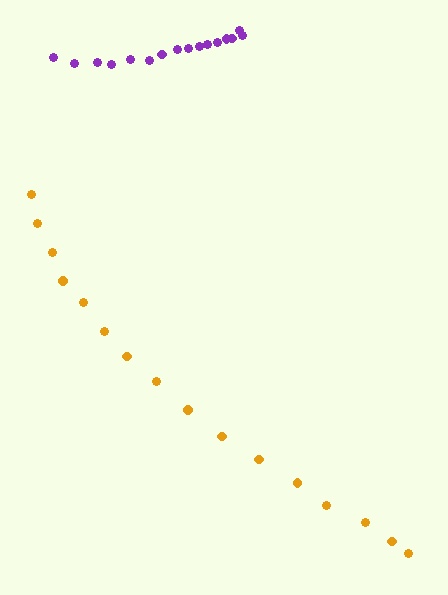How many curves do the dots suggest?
There are 2 distinct paths.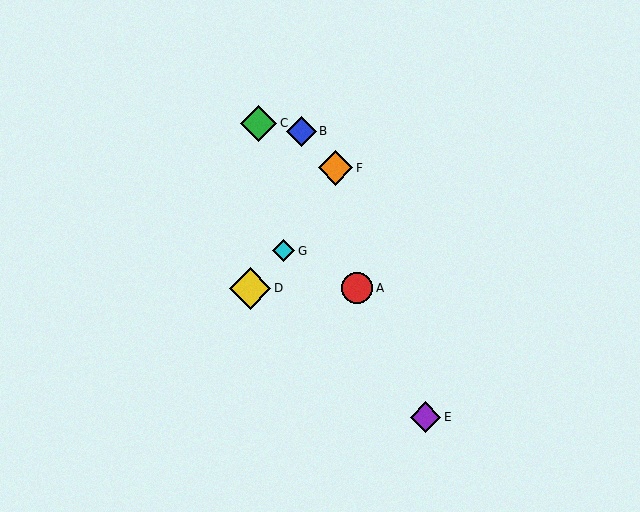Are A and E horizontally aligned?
No, A is at y≈288 and E is at y≈417.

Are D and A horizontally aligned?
Yes, both are at y≈288.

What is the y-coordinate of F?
Object F is at y≈168.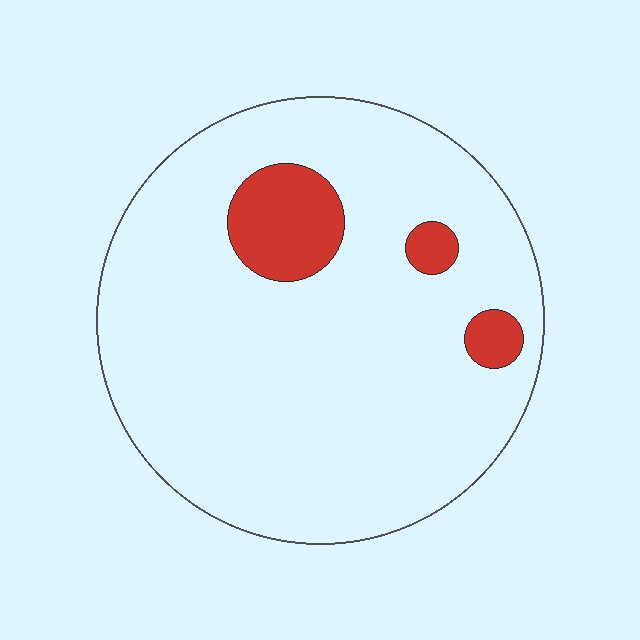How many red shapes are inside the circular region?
3.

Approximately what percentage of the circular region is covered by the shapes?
Approximately 10%.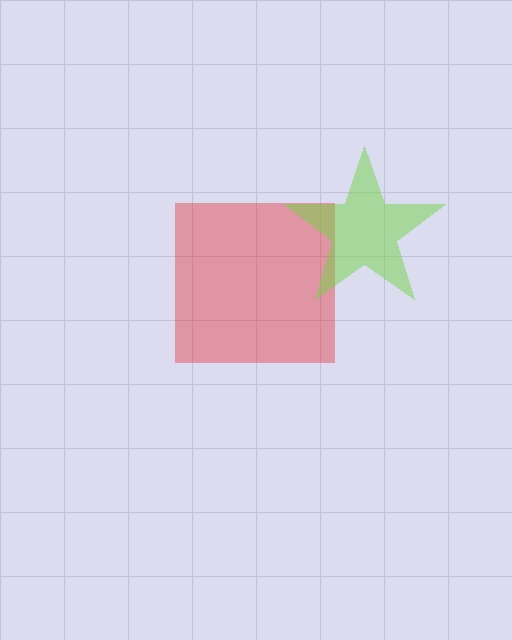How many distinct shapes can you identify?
There are 2 distinct shapes: a red square, a lime star.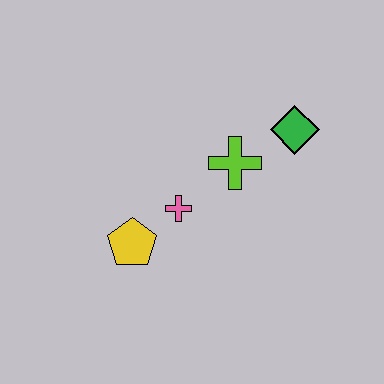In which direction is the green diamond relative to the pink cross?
The green diamond is to the right of the pink cross.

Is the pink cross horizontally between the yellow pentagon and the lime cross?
Yes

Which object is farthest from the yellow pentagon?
The green diamond is farthest from the yellow pentagon.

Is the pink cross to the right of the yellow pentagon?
Yes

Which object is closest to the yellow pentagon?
The pink cross is closest to the yellow pentagon.